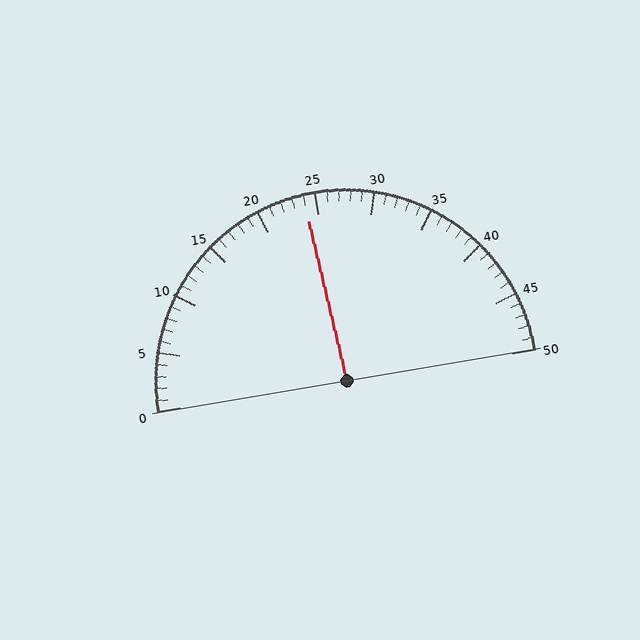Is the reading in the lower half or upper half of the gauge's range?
The reading is in the lower half of the range (0 to 50).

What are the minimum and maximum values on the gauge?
The gauge ranges from 0 to 50.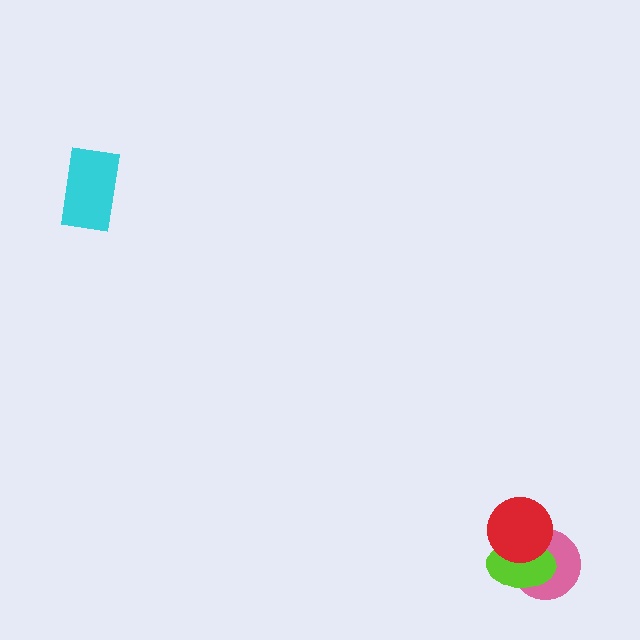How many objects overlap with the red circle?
2 objects overlap with the red circle.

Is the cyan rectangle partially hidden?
No, no other shape covers it.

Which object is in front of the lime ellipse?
The red circle is in front of the lime ellipse.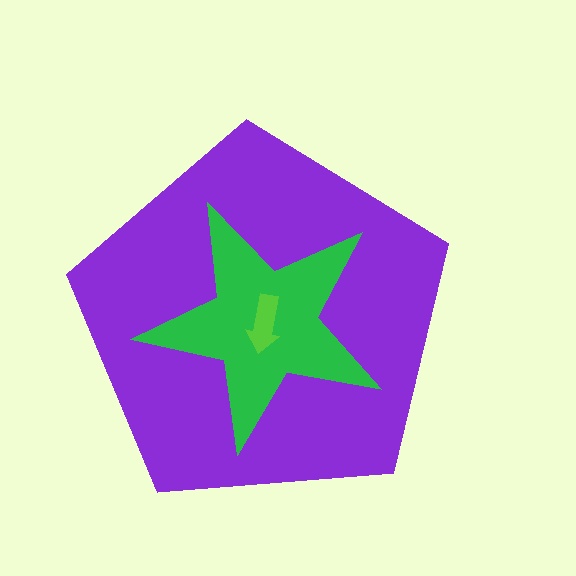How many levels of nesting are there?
3.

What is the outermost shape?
The purple pentagon.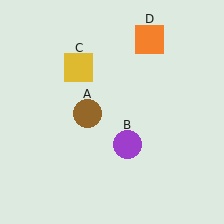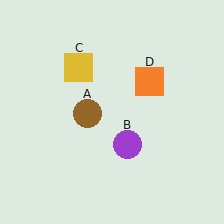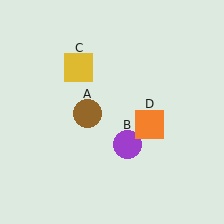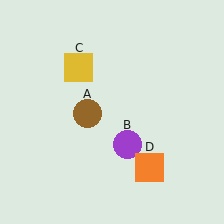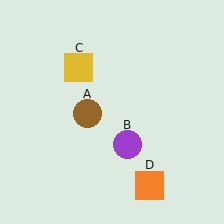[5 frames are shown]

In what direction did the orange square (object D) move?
The orange square (object D) moved down.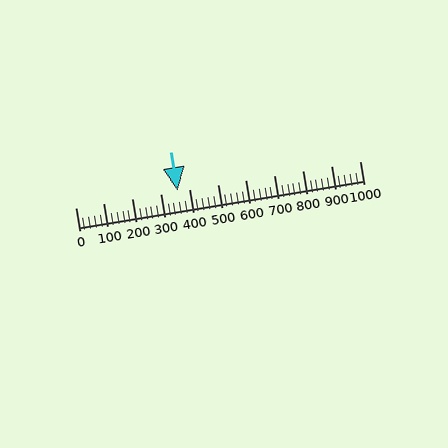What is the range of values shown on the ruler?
The ruler shows values from 0 to 1000.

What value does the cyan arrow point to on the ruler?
The cyan arrow points to approximately 359.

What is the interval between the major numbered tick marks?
The major tick marks are spaced 100 units apart.